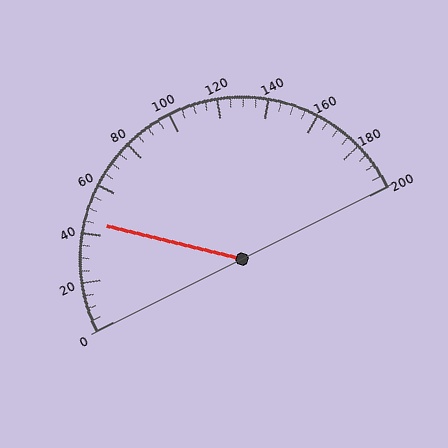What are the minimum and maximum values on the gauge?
The gauge ranges from 0 to 200.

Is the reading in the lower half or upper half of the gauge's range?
The reading is in the lower half of the range (0 to 200).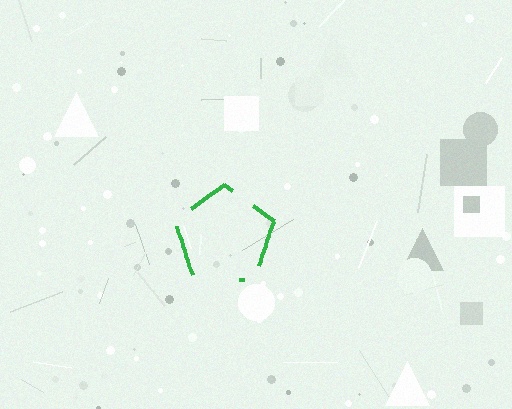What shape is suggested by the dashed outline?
The dashed outline suggests a pentagon.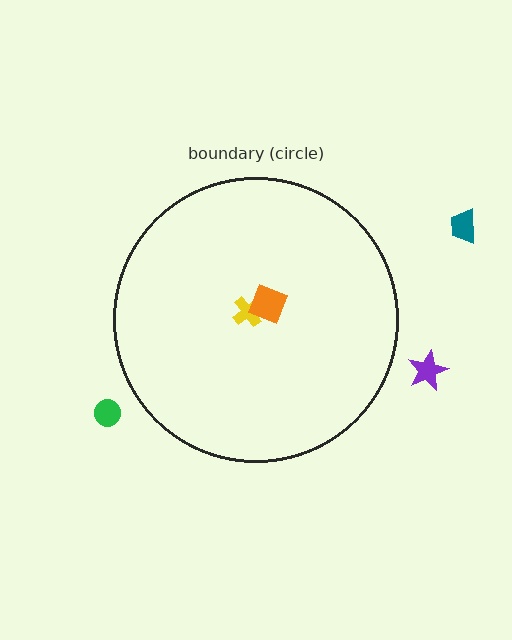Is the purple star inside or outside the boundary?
Outside.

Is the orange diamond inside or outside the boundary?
Inside.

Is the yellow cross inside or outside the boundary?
Inside.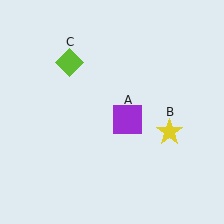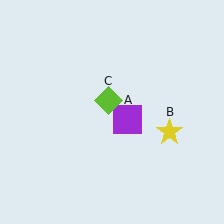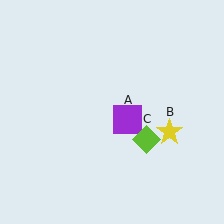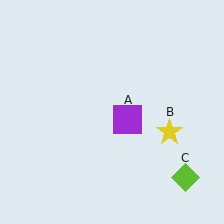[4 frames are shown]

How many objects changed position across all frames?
1 object changed position: lime diamond (object C).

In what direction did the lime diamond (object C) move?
The lime diamond (object C) moved down and to the right.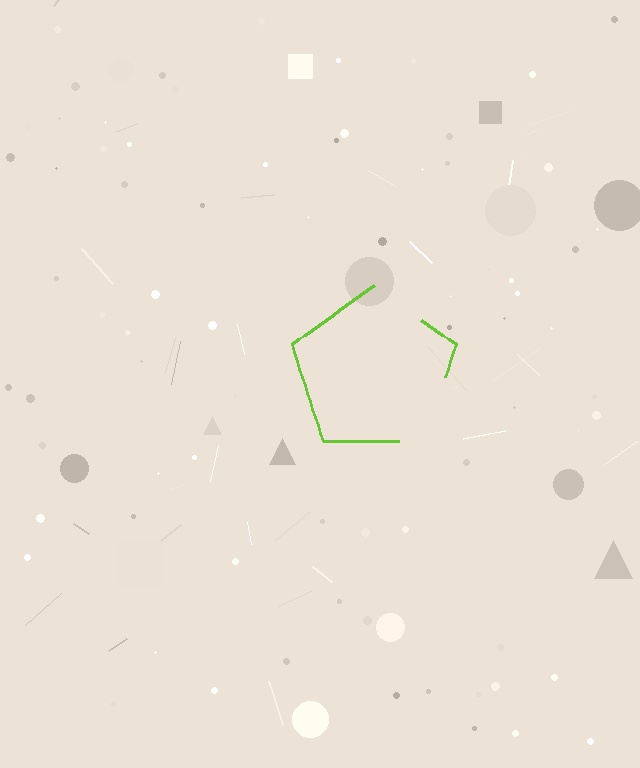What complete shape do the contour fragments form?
The contour fragments form a pentagon.